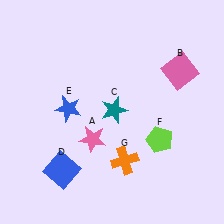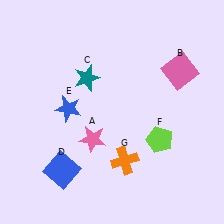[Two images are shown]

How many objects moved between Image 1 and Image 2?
1 object moved between the two images.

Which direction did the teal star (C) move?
The teal star (C) moved up.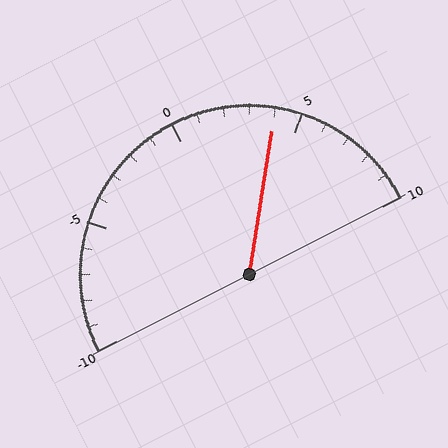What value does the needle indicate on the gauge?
The needle indicates approximately 4.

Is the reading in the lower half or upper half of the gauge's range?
The reading is in the upper half of the range (-10 to 10).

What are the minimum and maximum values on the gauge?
The gauge ranges from -10 to 10.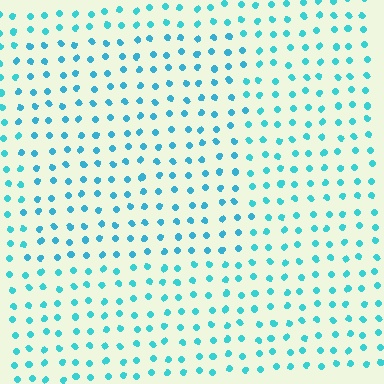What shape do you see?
I see a rectangle.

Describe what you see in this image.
The image is filled with small cyan elements in a uniform arrangement. A rectangle-shaped region is visible where the elements are tinted to a slightly different hue, forming a subtle color boundary.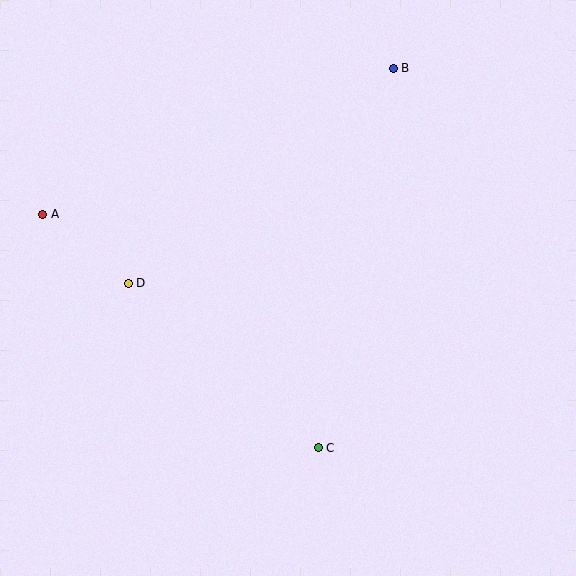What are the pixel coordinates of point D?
Point D is at (128, 283).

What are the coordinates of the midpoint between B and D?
The midpoint between B and D is at (261, 176).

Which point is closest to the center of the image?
Point D at (128, 283) is closest to the center.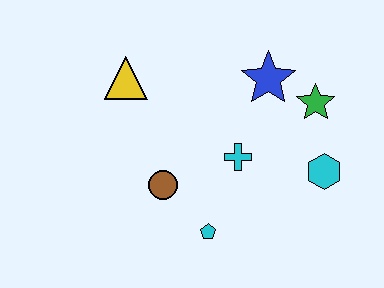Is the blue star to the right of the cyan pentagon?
Yes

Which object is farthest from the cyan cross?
The yellow triangle is farthest from the cyan cross.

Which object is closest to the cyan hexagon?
The green star is closest to the cyan hexagon.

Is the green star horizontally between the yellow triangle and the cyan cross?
No